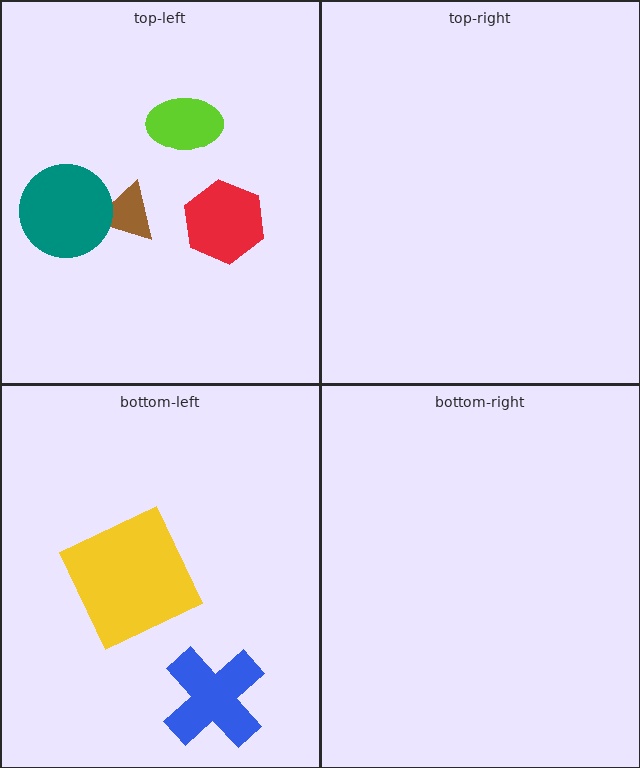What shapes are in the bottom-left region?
The blue cross, the yellow square.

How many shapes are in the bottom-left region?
2.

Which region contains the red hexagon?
The top-left region.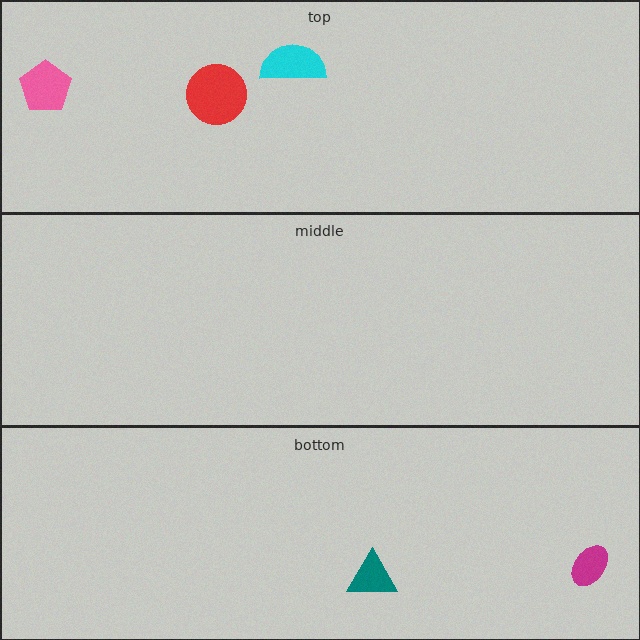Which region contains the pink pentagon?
The top region.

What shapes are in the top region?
The cyan semicircle, the pink pentagon, the red circle.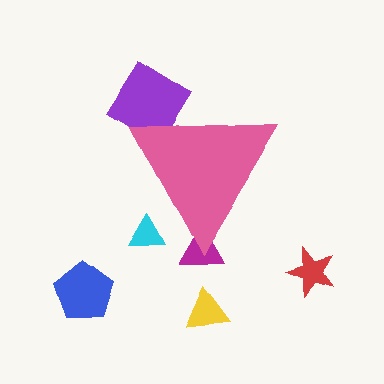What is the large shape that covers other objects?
A pink triangle.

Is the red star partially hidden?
No, the red star is fully visible.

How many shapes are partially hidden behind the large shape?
3 shapes are partially hidden.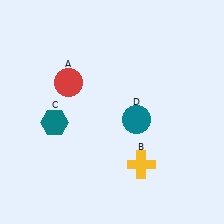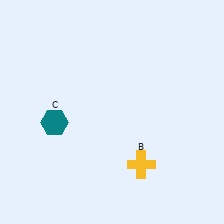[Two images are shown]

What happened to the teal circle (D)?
The teal circle (D) was removed in Image 2. It was in the bottom-right area of Image 1.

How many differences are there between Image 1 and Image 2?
There are 2 differences between the two images.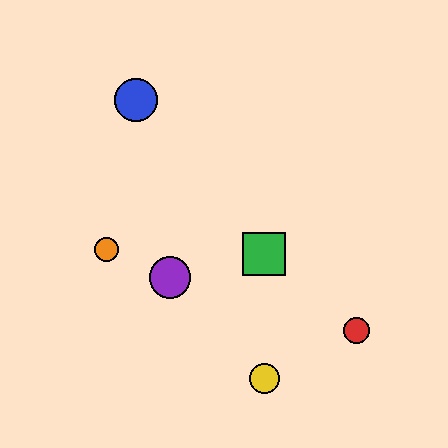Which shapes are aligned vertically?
The green square, the yellow circle are aligned vertically.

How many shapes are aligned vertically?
2 shapes (the green square, the yellow circle) are aligned vertically.